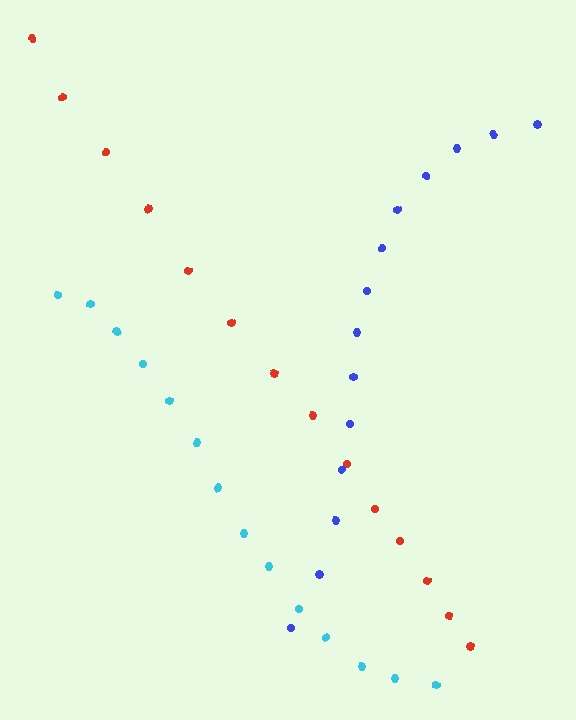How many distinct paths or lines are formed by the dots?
There are 3 distinct paths.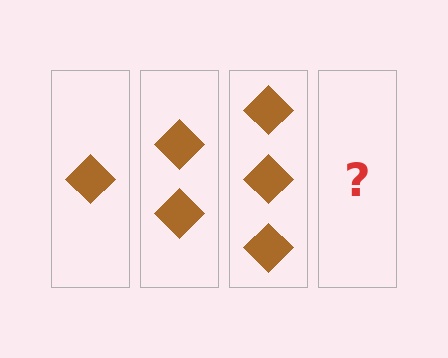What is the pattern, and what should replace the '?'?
The pattern is that each step adds one more diamond. The '?' should be 4 diamonds.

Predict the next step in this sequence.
The next step is 4 diamonds.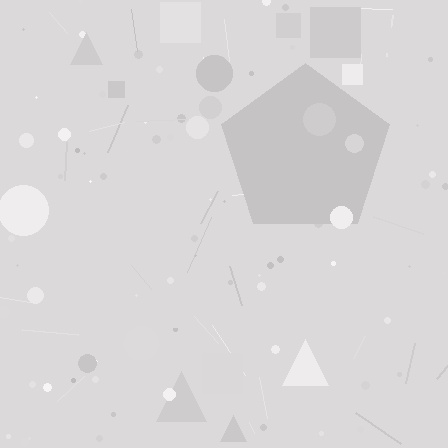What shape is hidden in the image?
A pentagon is hidden in the image.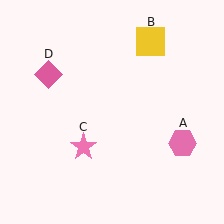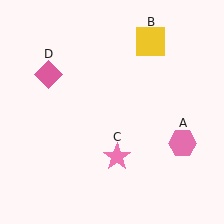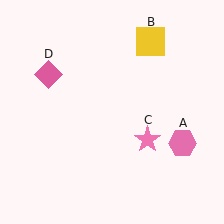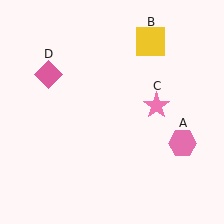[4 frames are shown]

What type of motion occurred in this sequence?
The pink star (object C) rotated counterclockwise around the center of the scene.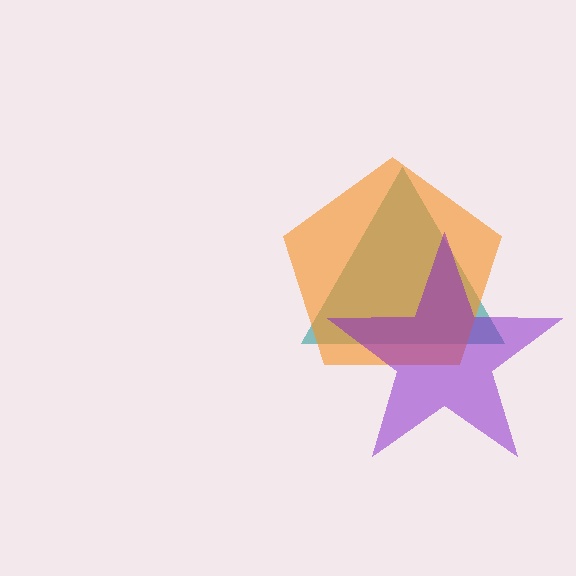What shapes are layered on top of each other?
The layered shapes are: a teal triangle, an orange pentagon, a purple star.